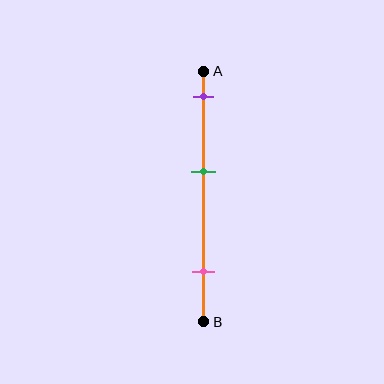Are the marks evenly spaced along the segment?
Yes, the marks are approximately evenly spaced.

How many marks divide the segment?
There are 3 marks dividing the segment.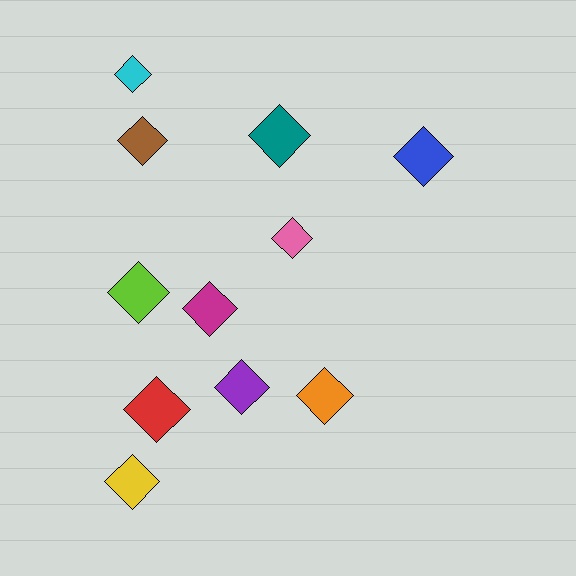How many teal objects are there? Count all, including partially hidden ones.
There is 1 teal object.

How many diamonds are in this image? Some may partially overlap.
There are 11 diamonds.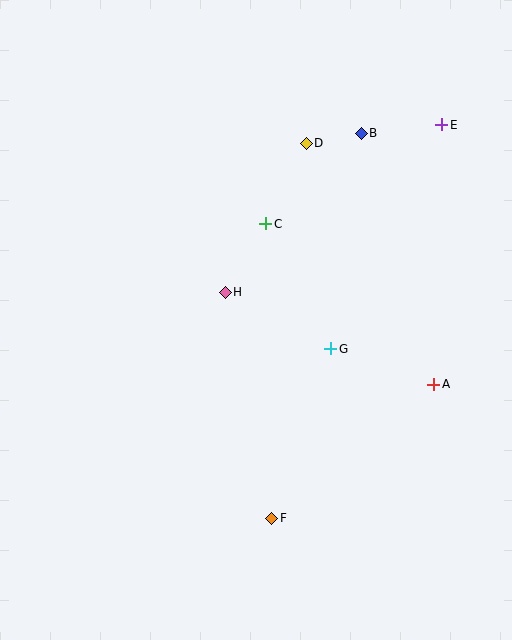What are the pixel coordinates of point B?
Point B is at (361, 133).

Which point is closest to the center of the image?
Point H at (225, 292) is closest to the center.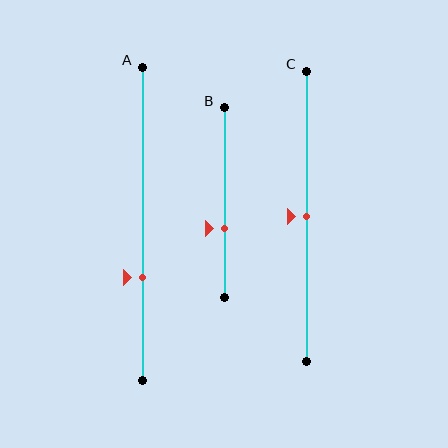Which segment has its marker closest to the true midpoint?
Segment C has its marker closest to the true midpoint.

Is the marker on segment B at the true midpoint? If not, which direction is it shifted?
No, the marker on segment B is shifted downward by about 14% of the segment length.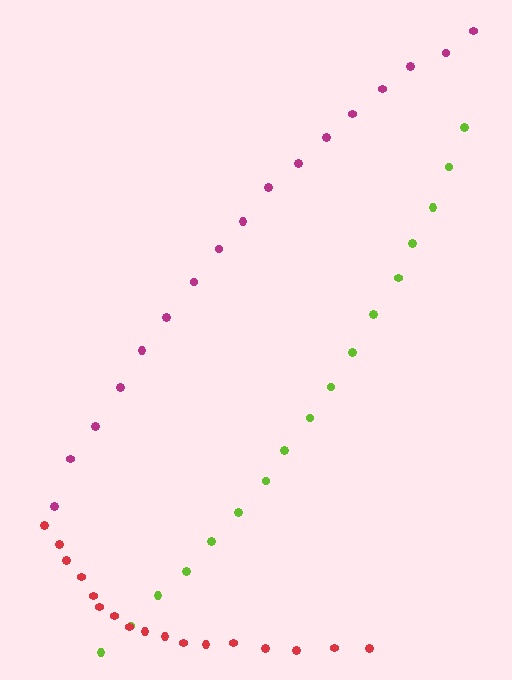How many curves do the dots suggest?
There are 3 distinct paths.